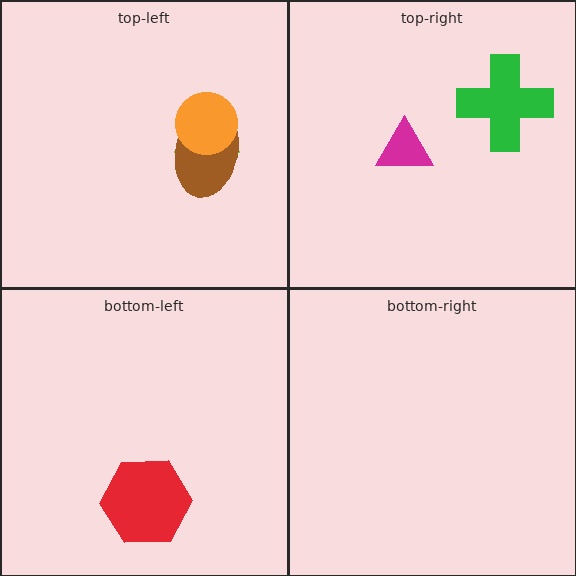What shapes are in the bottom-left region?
The red hexagon.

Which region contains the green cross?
The top-right region.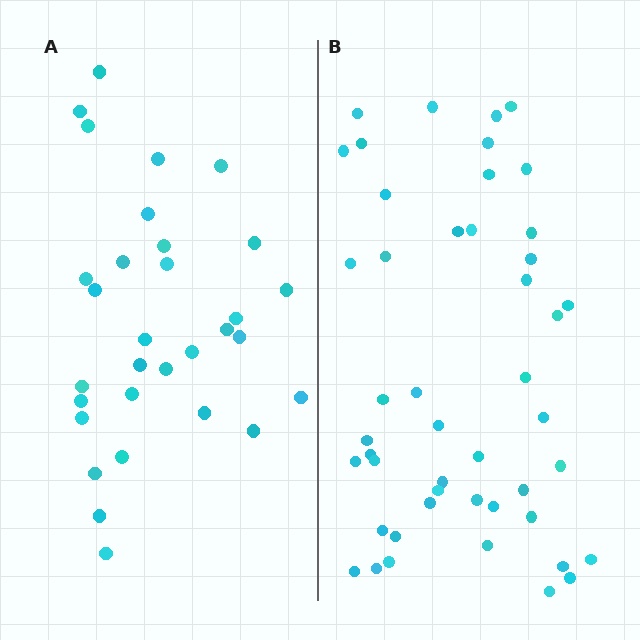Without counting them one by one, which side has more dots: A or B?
Region B (the right region) has more dots.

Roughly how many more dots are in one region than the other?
Region B has approximately 15 more dots than region A.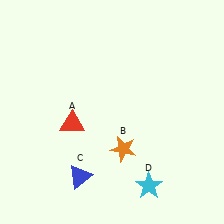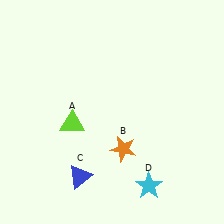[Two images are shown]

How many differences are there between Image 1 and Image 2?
There is 1 difference between the two images.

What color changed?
The triangle (A) changed from red in Image 1 to lime in Image 2.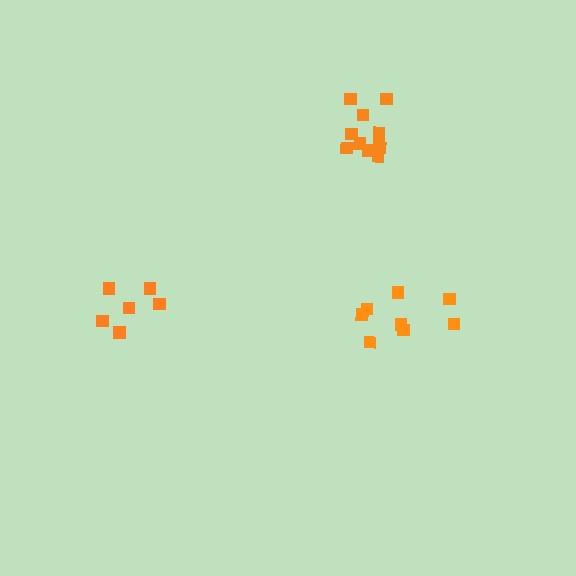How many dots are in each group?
Group 1: 6 dots, Group 2: 8 dots, Group 3: 11 dots (25 total).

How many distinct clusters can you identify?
There are 3 distinct clusters.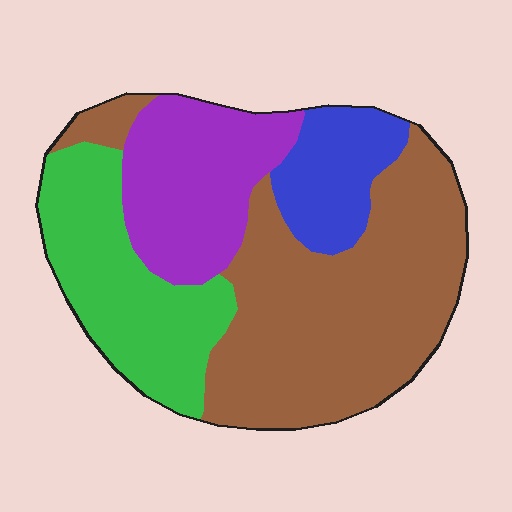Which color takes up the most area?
Brown, at roughly 45%.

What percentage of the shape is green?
Green covers about 25% of the shape.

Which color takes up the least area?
Blue, at roughly 10%.